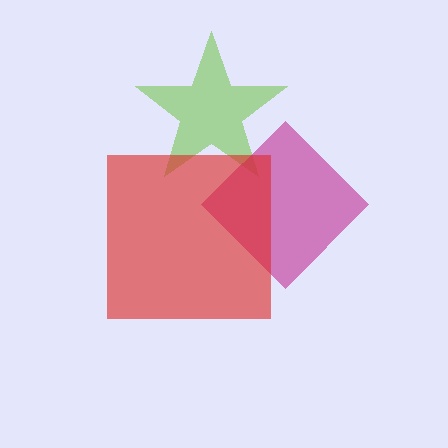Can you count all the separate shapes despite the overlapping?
Yes, there are 3 separate shapes.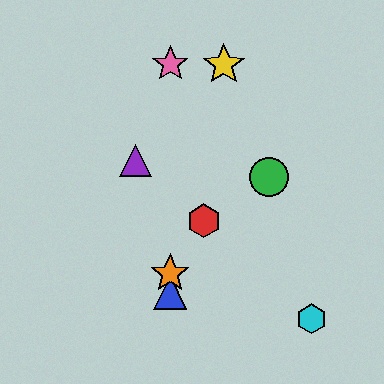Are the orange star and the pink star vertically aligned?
Yes, both are at x≈170.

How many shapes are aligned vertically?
3 shapes (the blue triangle, the orange star, the pink star) are aligned vertically.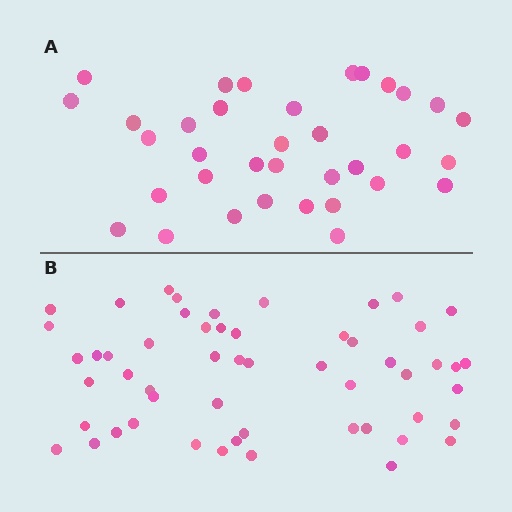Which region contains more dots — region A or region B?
Region B (the bottom region) has more dots.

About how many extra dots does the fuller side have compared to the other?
Region B has approximately 20 more dots than region A.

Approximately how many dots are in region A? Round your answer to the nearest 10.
About 40 dots. (The exact count is 35, which rounds to 40.)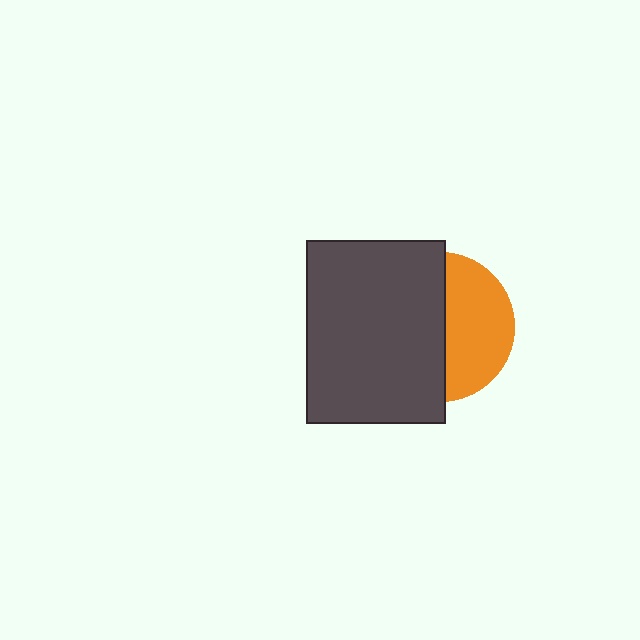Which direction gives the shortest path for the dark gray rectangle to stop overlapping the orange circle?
Moving left gives the shortest separation.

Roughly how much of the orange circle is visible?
About half of it is visible (roughly 45%).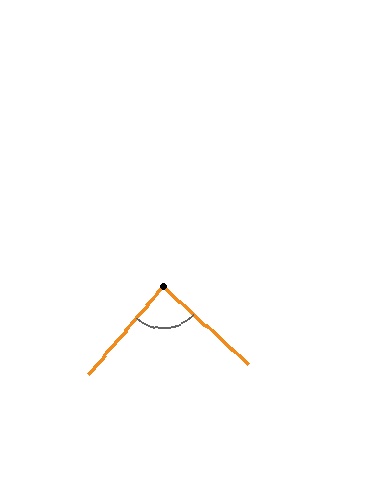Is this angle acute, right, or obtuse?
It is approximately a right angle.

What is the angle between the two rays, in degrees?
Approximately 88 degrees.